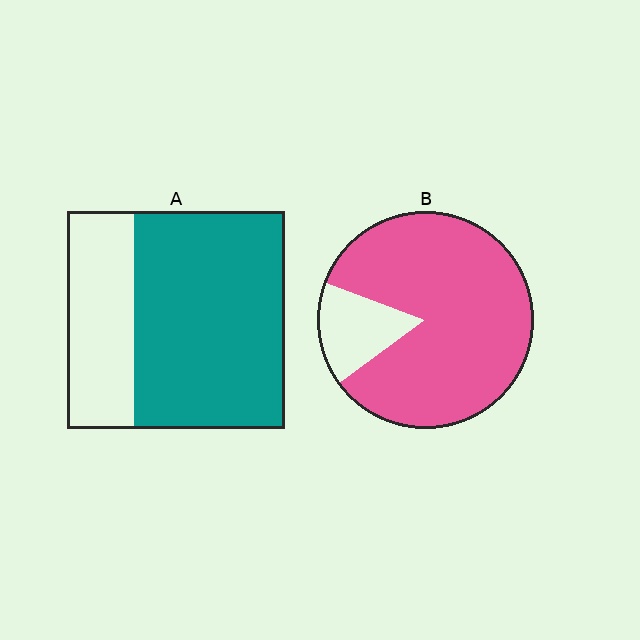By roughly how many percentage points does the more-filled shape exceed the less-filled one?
By roughly 15 percentage points (B over A).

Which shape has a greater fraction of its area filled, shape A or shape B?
Shape B.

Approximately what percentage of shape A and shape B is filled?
A is approximately 70% and B is approximately 85%.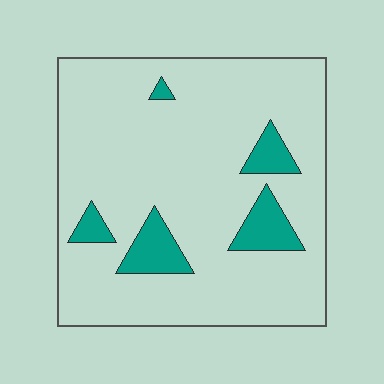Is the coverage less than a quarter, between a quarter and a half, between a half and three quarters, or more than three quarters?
Less than a quarter.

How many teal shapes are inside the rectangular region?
5.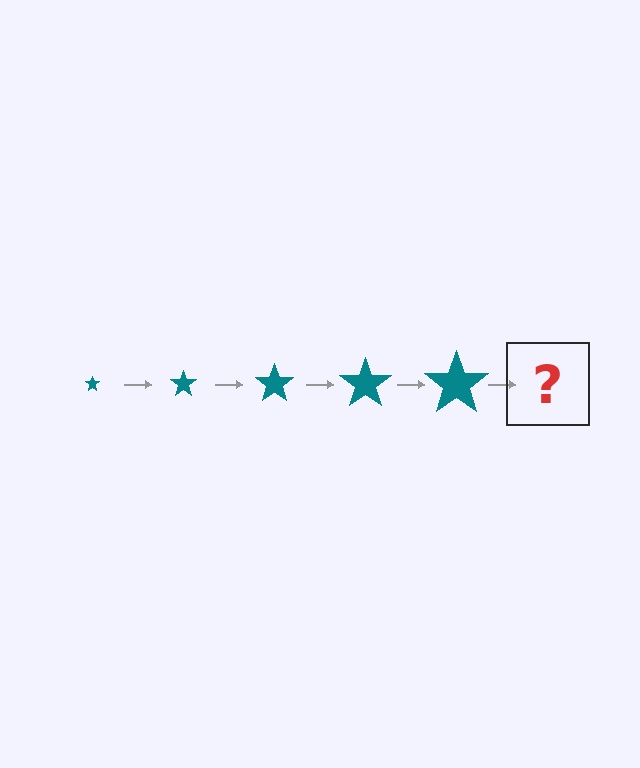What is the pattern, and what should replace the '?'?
The pattern is that the star gets progressively larger each step. The '?' should be a teal star, larger than the previous one.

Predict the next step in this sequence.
The next step is a teal star, larger than the previous one.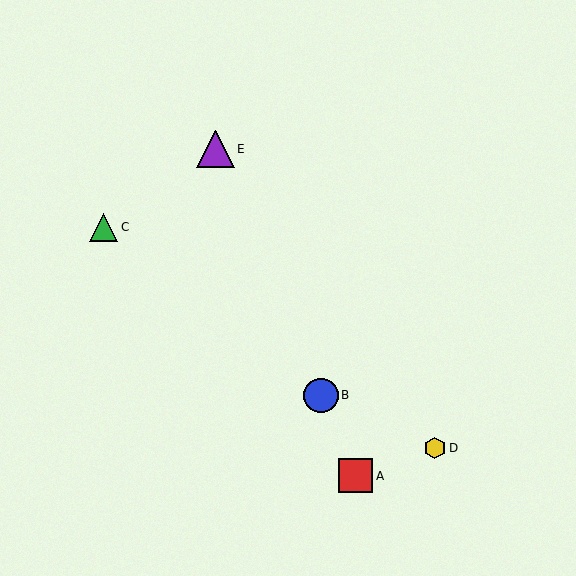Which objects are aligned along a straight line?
Objects A, B, E are aligned along a straight line.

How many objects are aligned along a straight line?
3 objects (A, B, E) are aligned along a straight line.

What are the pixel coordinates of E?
Object E is at (216, 149).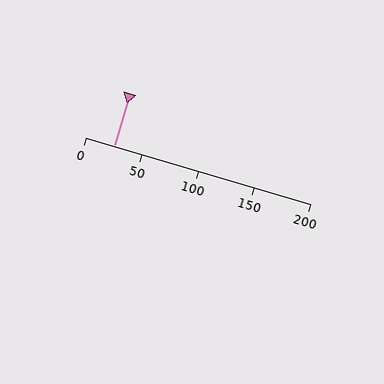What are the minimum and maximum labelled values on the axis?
The axis runs from 0 to 200.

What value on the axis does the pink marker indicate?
The marker indicates approximately 25.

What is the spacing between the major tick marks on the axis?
The major ticks are spaced 50 apart.